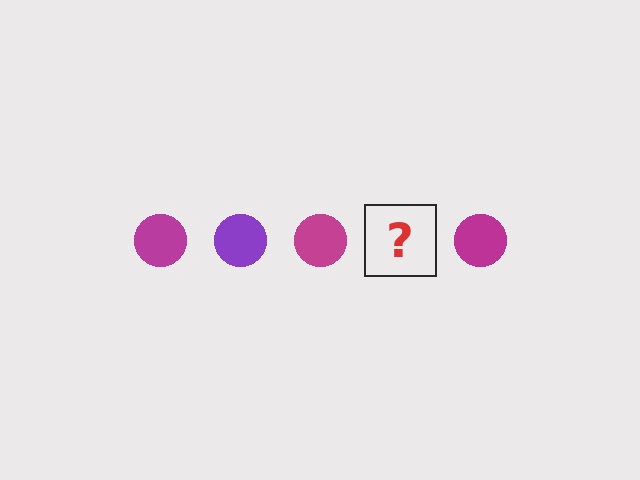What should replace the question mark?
The question mark should be replaced with a purple circle.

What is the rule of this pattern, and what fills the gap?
The rule is that the pattern cycles through magenta, purple circles. The gap should be filled with a purple circle.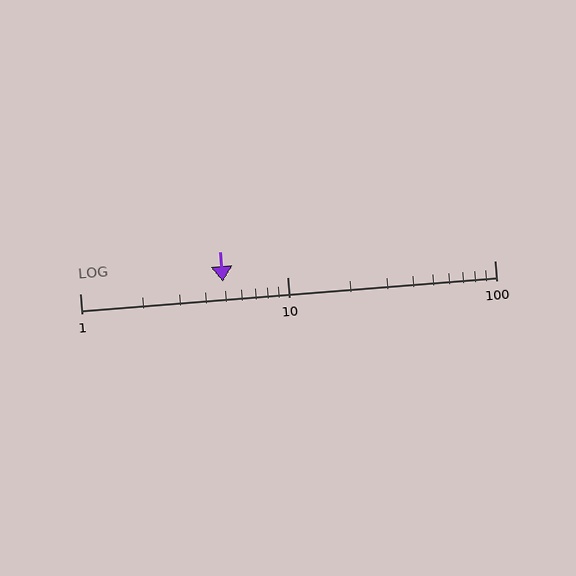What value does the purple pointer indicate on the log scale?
The pointer indicates approximately 4.9.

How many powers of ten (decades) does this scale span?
The scale spans 2 decades, from 1 to 100.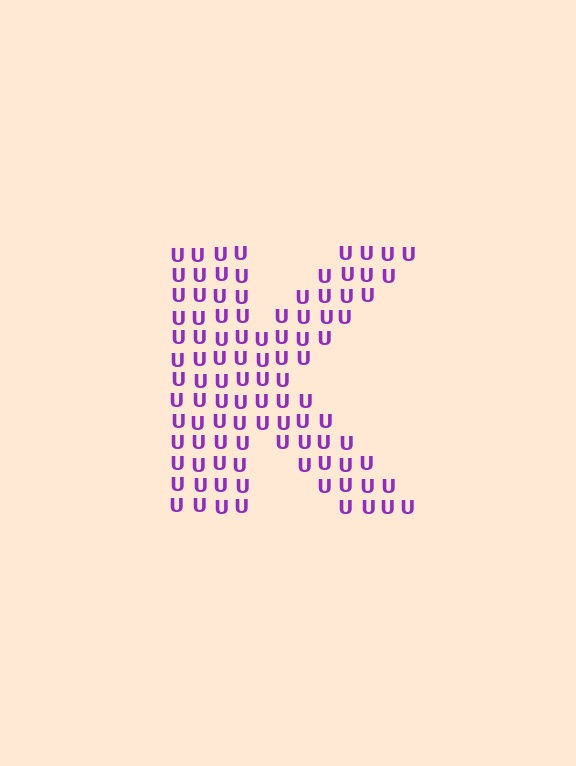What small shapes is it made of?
It is made of small letter U's.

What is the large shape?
The large shape is the letter K.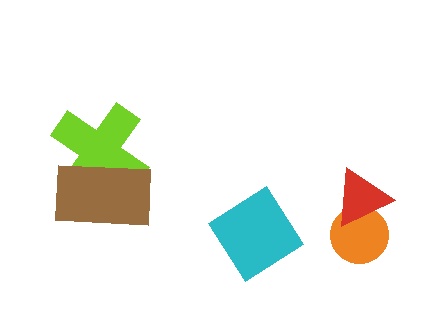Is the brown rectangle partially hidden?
No, no other shape covers it.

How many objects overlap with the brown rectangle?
1 object overlaps with the brown rectangle.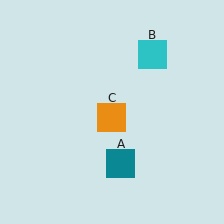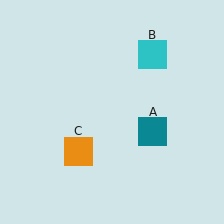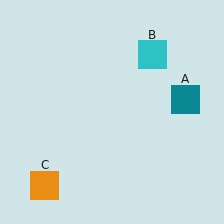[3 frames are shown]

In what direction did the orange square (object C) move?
The orange square (object C) moved down and to the left.